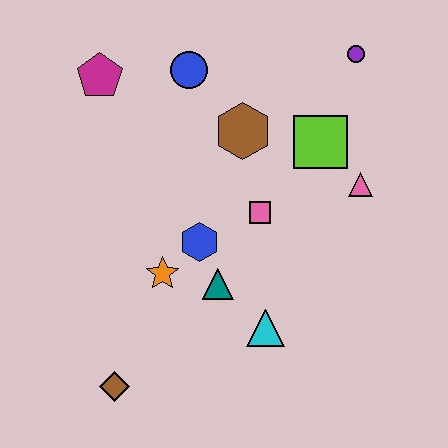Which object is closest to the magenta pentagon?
The blue circle is closest to the magenta pentagon.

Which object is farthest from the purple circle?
The brown diamond is farthest from the purple circle.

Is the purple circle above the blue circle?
Yes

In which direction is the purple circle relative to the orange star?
The purple circle is above the orange star.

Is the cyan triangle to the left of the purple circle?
Yes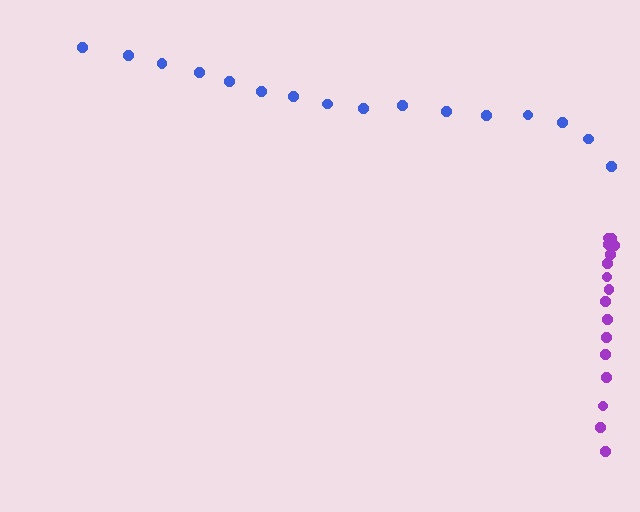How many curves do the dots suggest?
There are 2 distinct paths.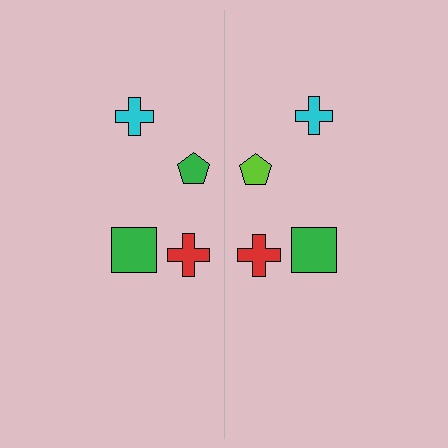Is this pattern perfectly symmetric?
No, the pattern is not perfectly symmetric. The lime pentagon on the right side breaks the symmetry — its mirror counterpart is green.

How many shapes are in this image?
There are 8 shapes in this image.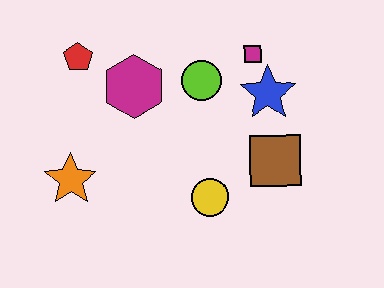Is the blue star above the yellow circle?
Yes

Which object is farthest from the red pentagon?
The brown square is farthest from the red pentagon.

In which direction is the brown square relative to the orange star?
The brown square is to the right of the orange star.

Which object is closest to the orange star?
The magenta hexagon is closest to the orange star.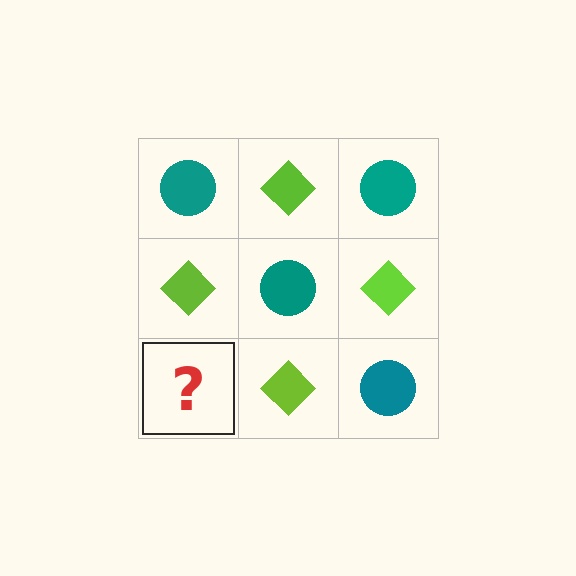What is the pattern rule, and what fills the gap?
The rule is that it alternates teal circle and lime diamond in a checkerboard pattern. The gap should be filled with a teal circle.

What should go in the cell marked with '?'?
The missing cell should contain a teal circle.